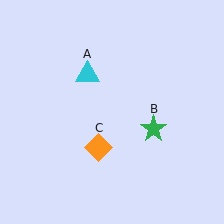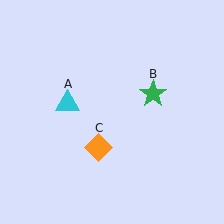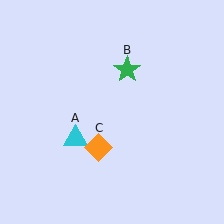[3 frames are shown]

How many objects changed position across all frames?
2 objects changed position: cyan triangle (object A), green star (object B).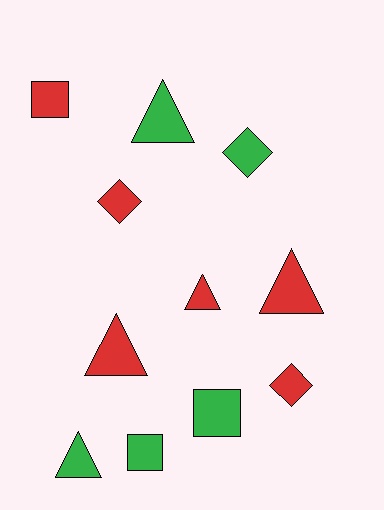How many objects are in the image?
There are 11 objects.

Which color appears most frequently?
Red, with 6 objects.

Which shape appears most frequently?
Triangle, with 5 objects.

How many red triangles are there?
There are 3 red triangles.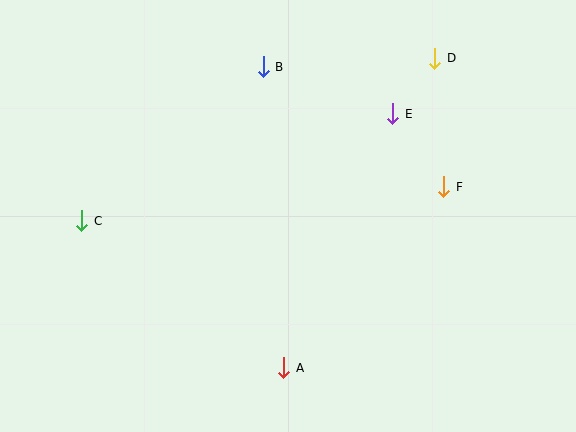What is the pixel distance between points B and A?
The distance between B and A is 302 pixels.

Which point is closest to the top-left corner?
Point C is closest to the top-left corner.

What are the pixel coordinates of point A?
Point A is at (284, 368).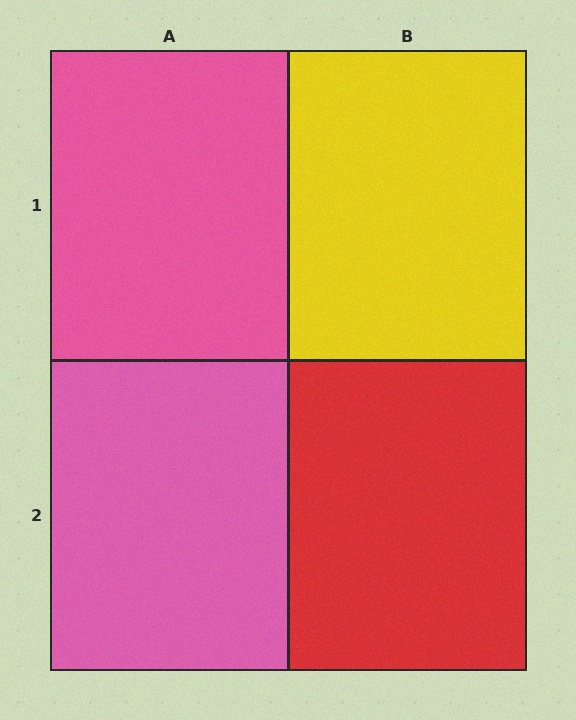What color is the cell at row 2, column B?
Red.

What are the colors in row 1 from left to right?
Pink, yellow.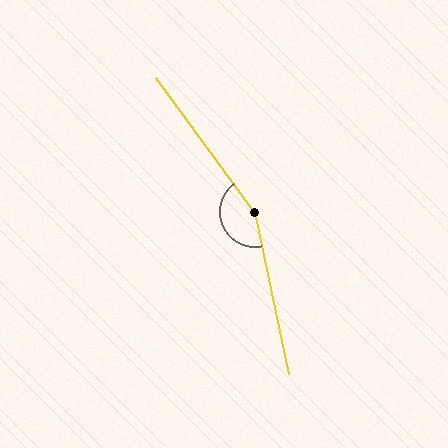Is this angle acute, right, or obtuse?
It is obtuse.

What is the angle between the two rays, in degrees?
Approximately 155 degrees.